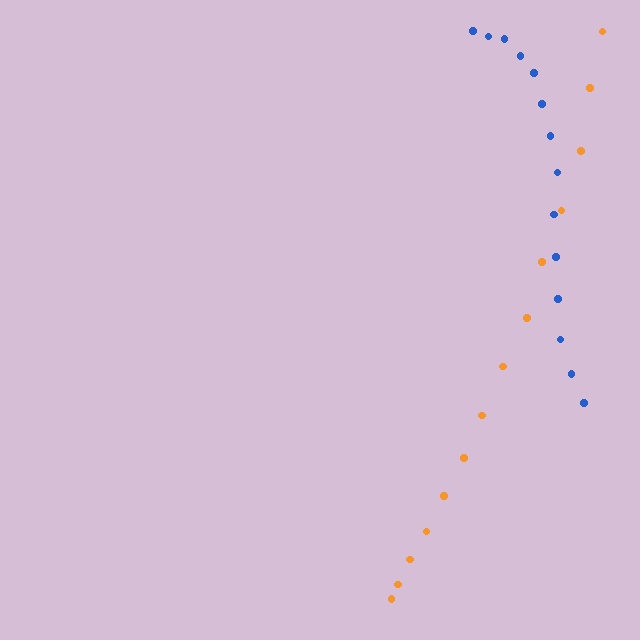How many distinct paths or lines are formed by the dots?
There are 2 distinct paths.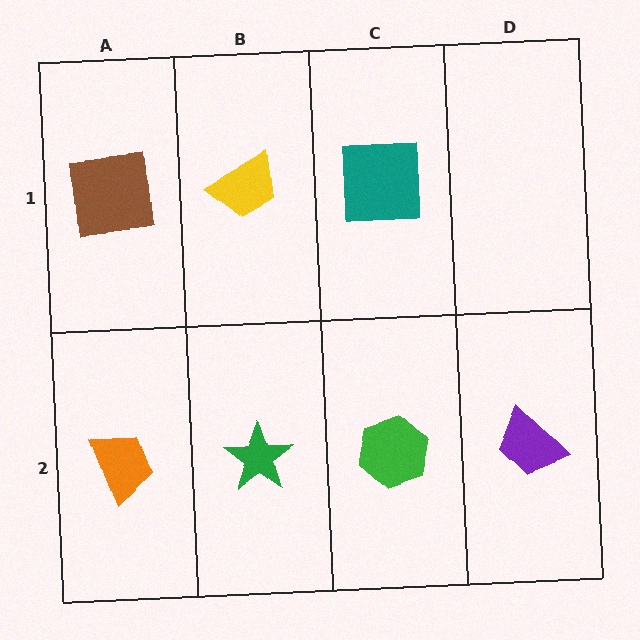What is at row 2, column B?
A green star.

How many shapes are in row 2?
4 shapes.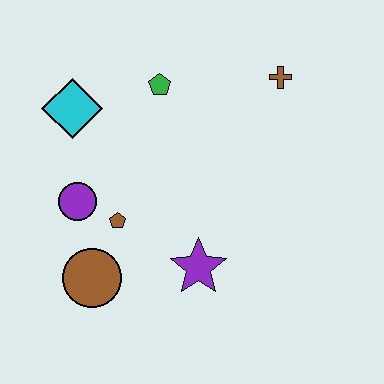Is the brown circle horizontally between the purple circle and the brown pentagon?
Yes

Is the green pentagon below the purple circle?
No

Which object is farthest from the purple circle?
The brown cross is farthest from the purple circle.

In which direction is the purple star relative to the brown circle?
The purple star is to the right of the brown circle.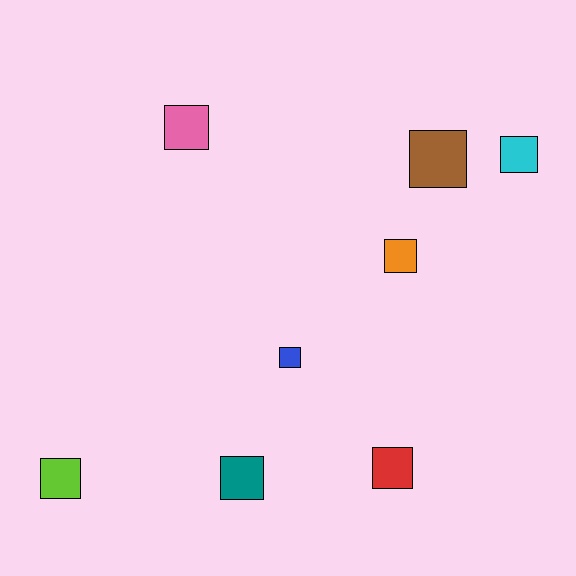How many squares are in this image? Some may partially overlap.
There are 8 squares.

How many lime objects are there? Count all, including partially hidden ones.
There is 1 lime object.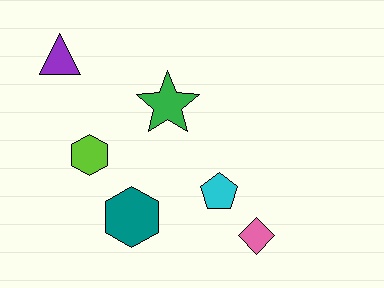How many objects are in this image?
There are 6 objects.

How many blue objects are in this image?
There are no blue objects.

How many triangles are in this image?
There is 1 triangle.